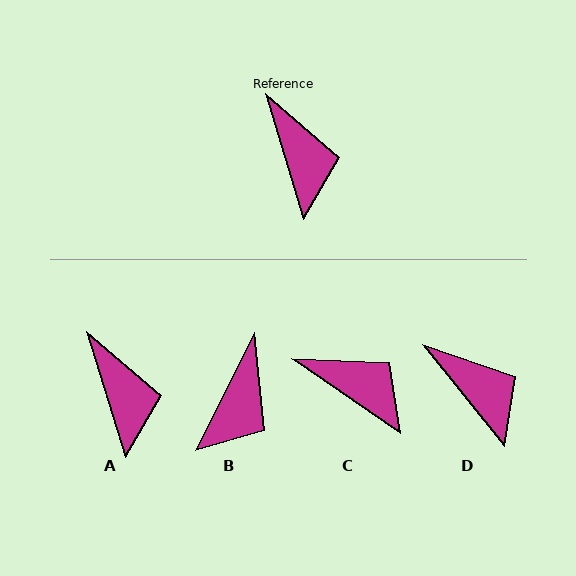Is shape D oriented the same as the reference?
No, it is off by about 22 degrees.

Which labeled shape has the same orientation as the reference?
A.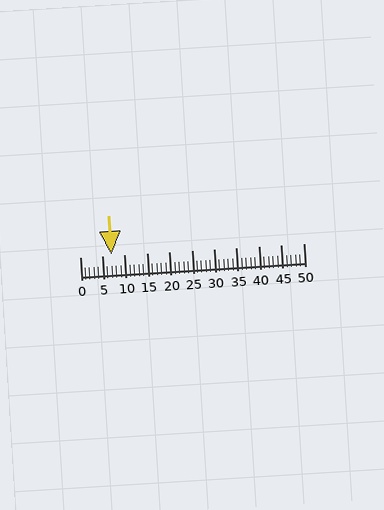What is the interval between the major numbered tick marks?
The major tick marks are spaced 5 units apart.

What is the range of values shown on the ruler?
The ruler shows values from 0 to 50.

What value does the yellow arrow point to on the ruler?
The yellow arrow points to approximately 7.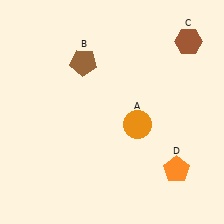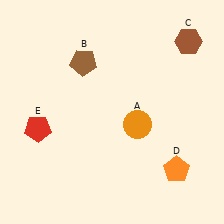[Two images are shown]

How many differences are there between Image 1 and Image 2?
There is 1 difference between the two images.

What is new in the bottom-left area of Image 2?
A red pentagon (E) was added in the bottom-left area of Image 2.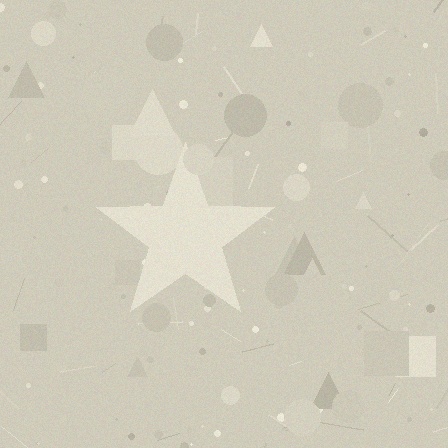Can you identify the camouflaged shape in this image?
The camouflaged shape is a star.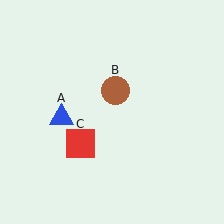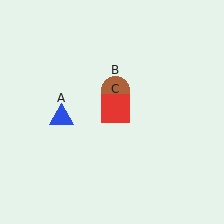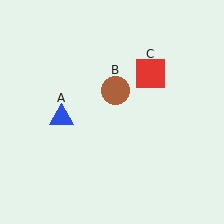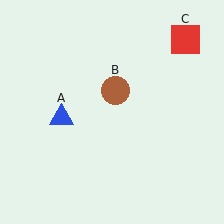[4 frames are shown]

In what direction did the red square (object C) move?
The red square (object C) moved up and to the right.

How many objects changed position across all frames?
1 object changed position: red square (object C).